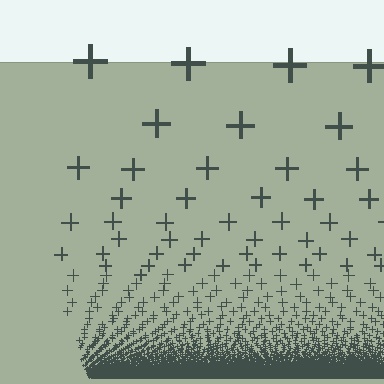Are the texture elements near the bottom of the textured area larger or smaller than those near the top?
Smaller. The gradient is inverted — elements near the bottom are smaller and denser.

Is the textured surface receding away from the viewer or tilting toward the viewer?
The surface appears to tilt toward the viewer. Texture elements get larger and sparser toward the top.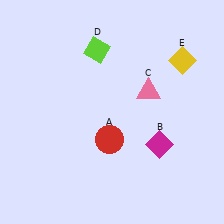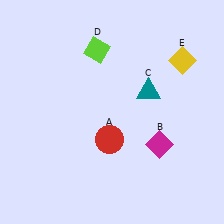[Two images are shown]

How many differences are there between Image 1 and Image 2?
There is 1 difference between the two images.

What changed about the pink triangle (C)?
In Image 1, C is pink. In Image 2, it changed to teal.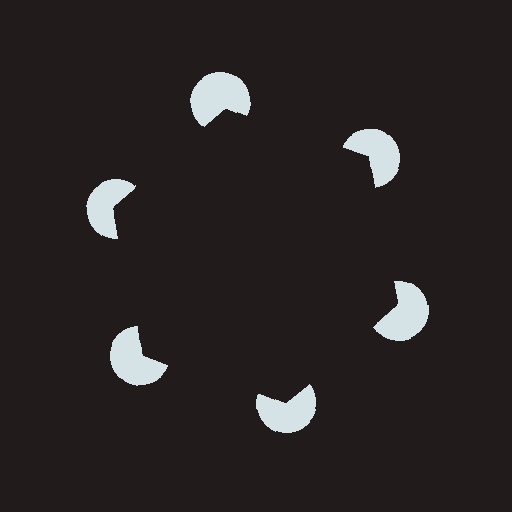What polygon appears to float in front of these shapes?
An illusory hexagon — its edges are inferred from the aligned wedge cuts in the pac-man discs, not physically drawn.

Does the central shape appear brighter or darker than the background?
It typically appears slightly darker than the background, even though no actual brightness change is drawn.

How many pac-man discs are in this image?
There are 6 — one at each vertex of the illusory hexagon.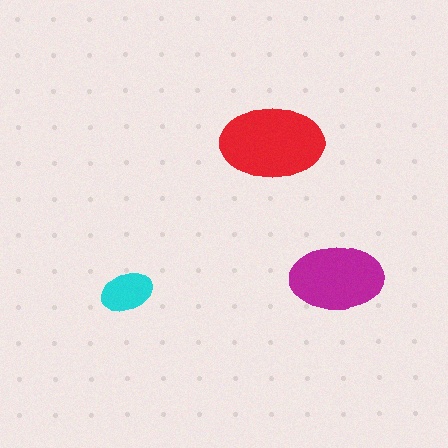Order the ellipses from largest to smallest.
the red one, the magenta one, the cyan one.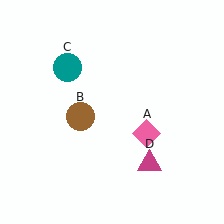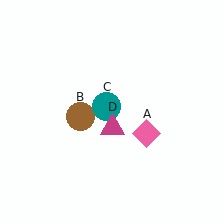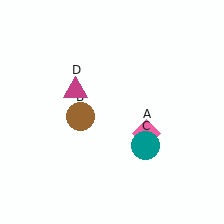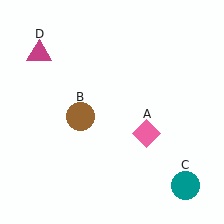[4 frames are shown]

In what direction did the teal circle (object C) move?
The teal circle (object C) moved down and to the right.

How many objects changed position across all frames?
2 objects changed position: teal circle (object C), magenta triangle (object D).